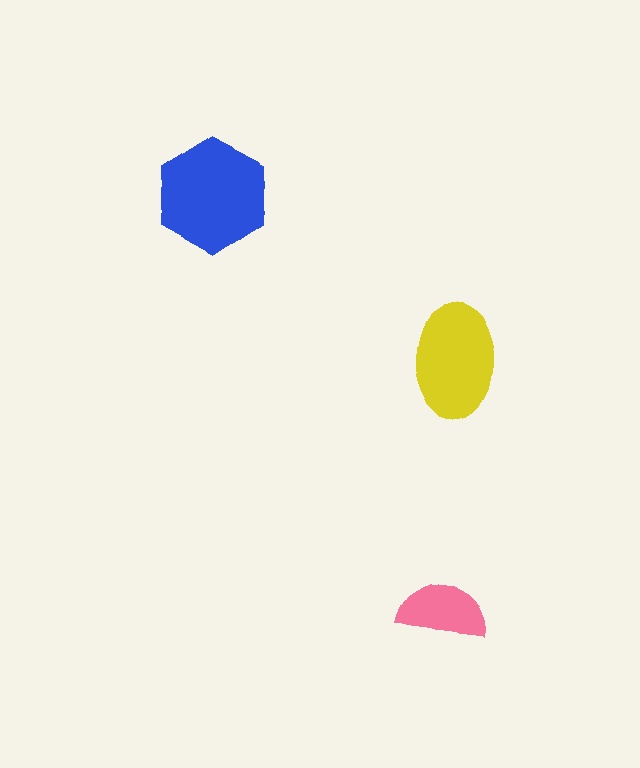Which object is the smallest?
The pink semicircle.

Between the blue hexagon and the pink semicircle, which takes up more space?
The blue hexagon.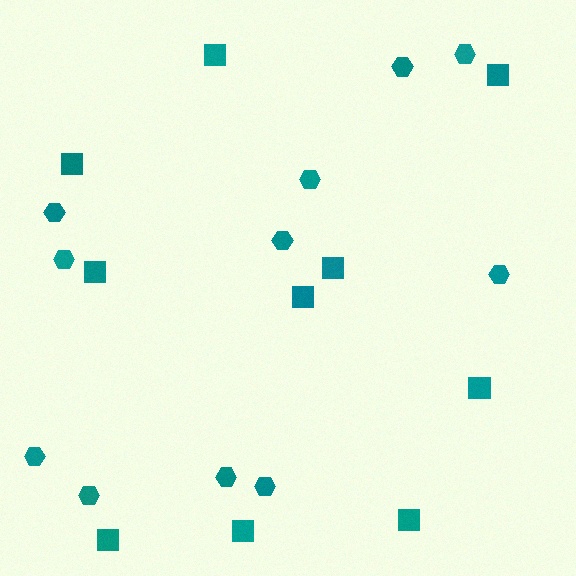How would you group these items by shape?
There are 2 groups: one group of hexagons (11) and one group of squares (10).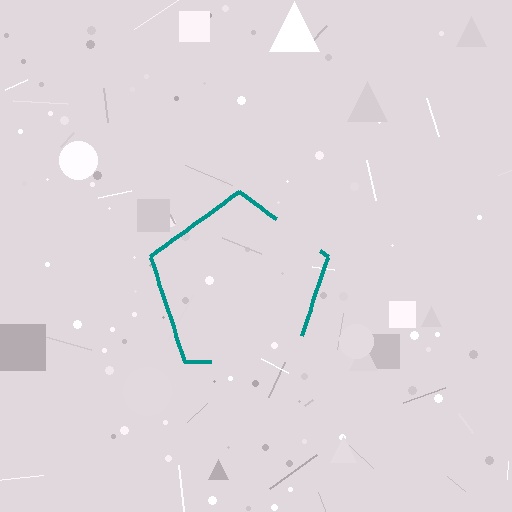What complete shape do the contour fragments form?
The contour fragments form a pentagon.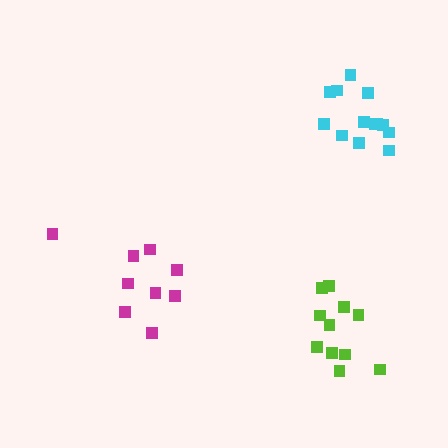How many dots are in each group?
Group 1: 11 dots, Group 2: 9 dots, Group 3: 13 dots (33 total).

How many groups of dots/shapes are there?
There are 3 groups.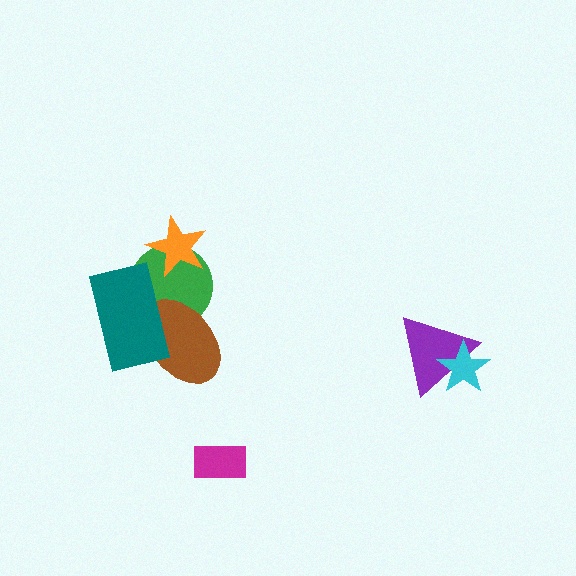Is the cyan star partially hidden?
No, no other shape covers it.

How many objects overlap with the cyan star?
1 object overlaps with the cyan star.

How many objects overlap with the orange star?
1 object overlaps with the orange star.